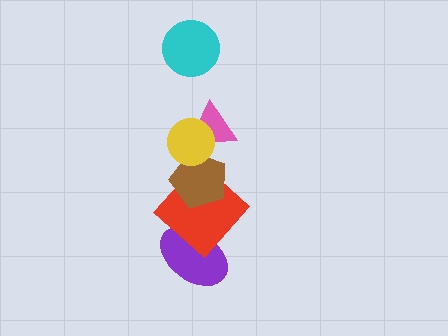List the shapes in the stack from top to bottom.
From top to bottom: the cyan circle, the yellow circle, the pink triangle, the brown pentagon, the red diamond, the purple ellipse.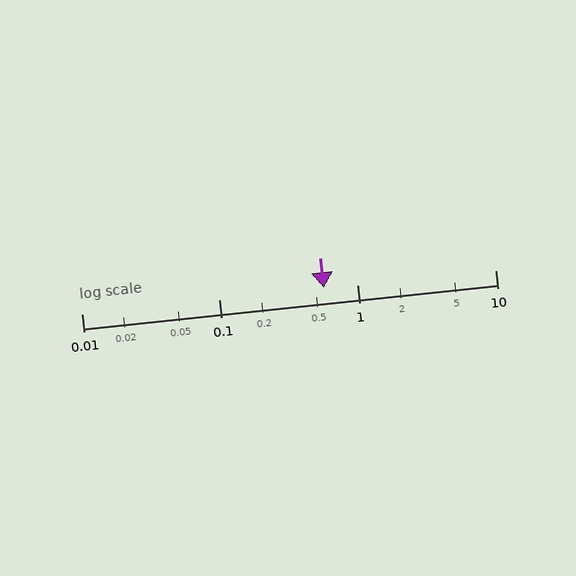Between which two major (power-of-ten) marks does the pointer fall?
The pointer is between 0.1 and 1.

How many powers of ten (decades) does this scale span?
The scale spans 3 decades, from 0.01 to 10.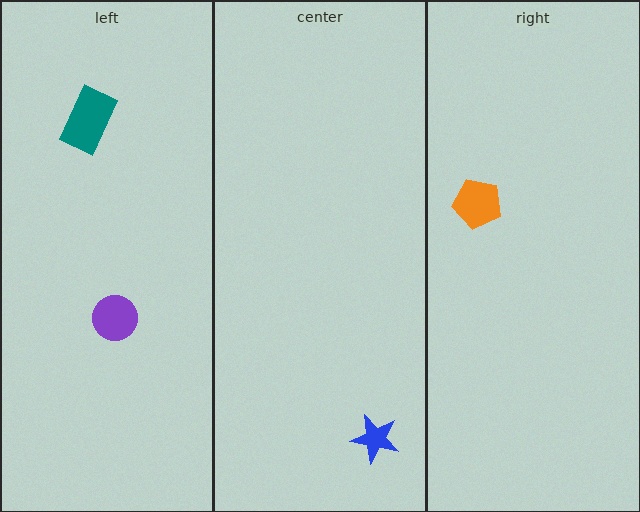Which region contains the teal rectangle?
The left region.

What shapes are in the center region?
The blue star.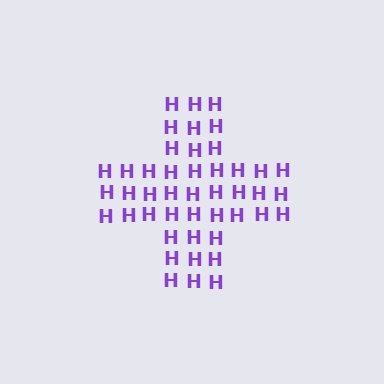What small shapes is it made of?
It is made of small letter H's.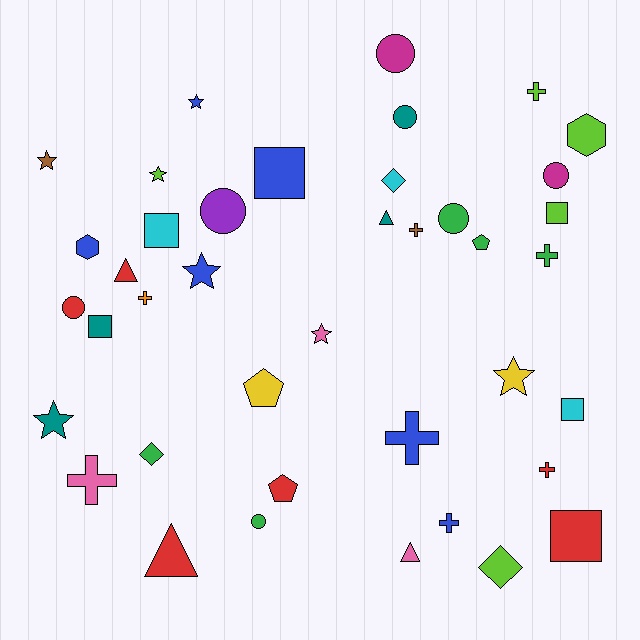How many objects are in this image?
There are 40 objects.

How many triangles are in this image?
There are 4 triangles.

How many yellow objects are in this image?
There are 2 yellow objects.